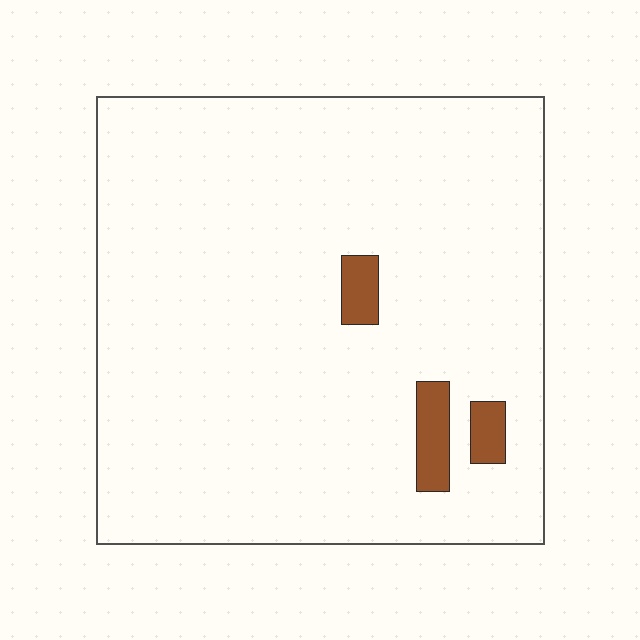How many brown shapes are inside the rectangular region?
3.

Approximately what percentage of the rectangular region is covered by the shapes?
Approximately 5%.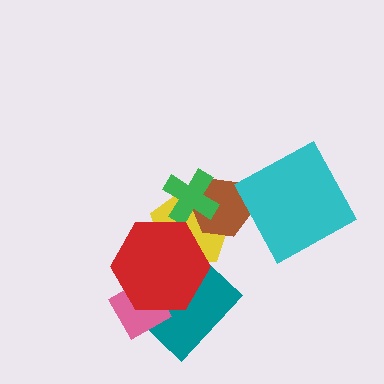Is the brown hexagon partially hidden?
Yes, it is partially covered by another shape.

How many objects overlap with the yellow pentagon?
4 objects overlap with the yellow pentagon.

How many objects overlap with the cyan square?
0 objects overlap with the cyan square.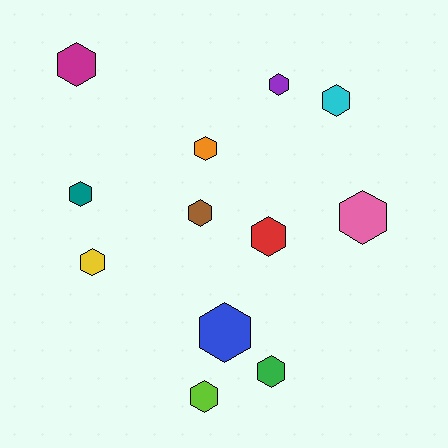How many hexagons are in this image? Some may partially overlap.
There are 12 hexagons.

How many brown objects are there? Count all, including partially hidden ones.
There is 1 brown object.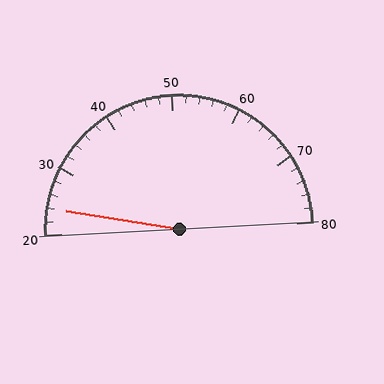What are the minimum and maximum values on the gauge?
The gauge ranges from 20 to 80.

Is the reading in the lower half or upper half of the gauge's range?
The reading is in the lower half of the range (20 to 80).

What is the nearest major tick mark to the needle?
The nearest major tick mark is 20.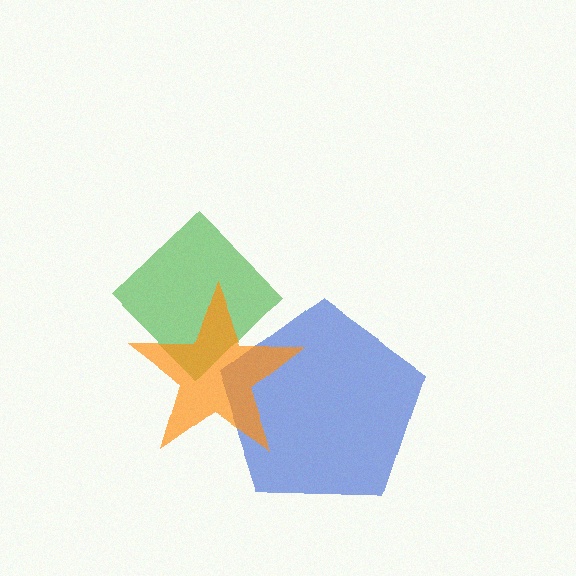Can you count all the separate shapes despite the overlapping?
Yes, there are 3 separate shapes.